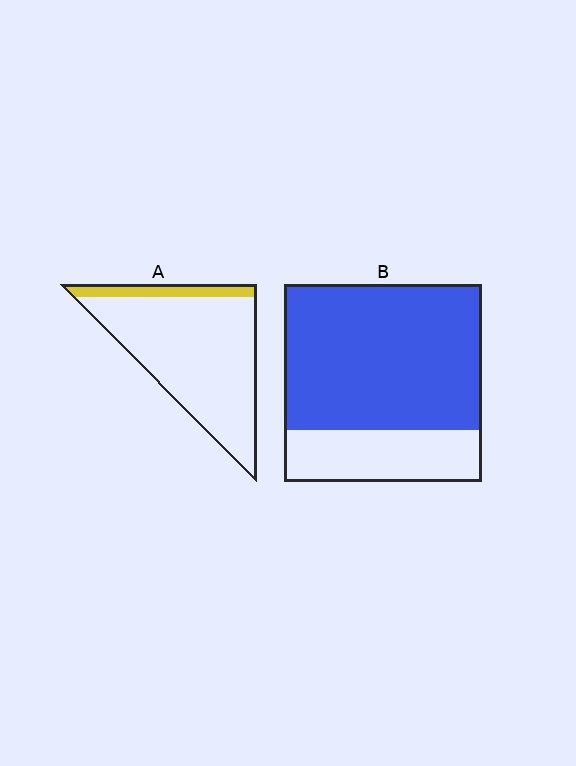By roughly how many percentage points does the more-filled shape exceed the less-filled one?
By roughly 60 percentage points (B over A).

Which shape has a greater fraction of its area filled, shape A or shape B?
Shape B.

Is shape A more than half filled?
No.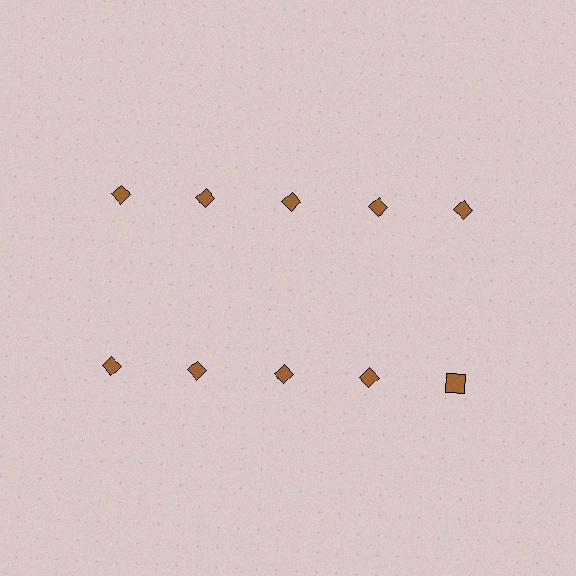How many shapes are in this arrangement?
There are 10 shapes arranged in a grid pattern.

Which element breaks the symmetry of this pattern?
The brown square in the second row, rightmost column breaks the symmetry. All other shapes are brown diamonds.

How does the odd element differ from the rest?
It has a different shape: square instead of diamond.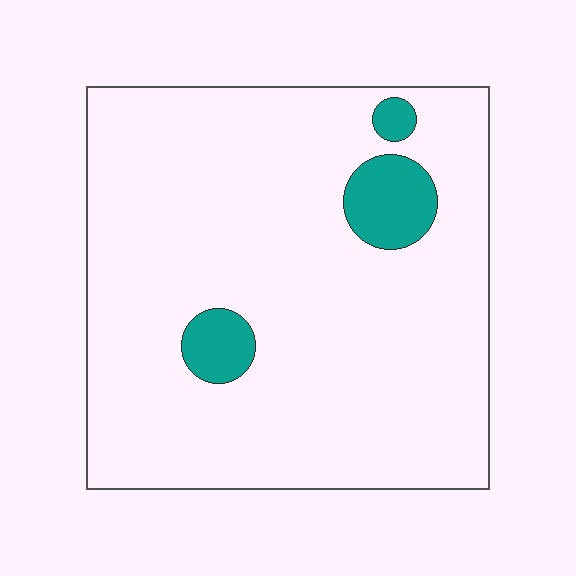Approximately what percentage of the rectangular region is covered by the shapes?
Approximately 10%.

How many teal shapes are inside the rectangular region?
3.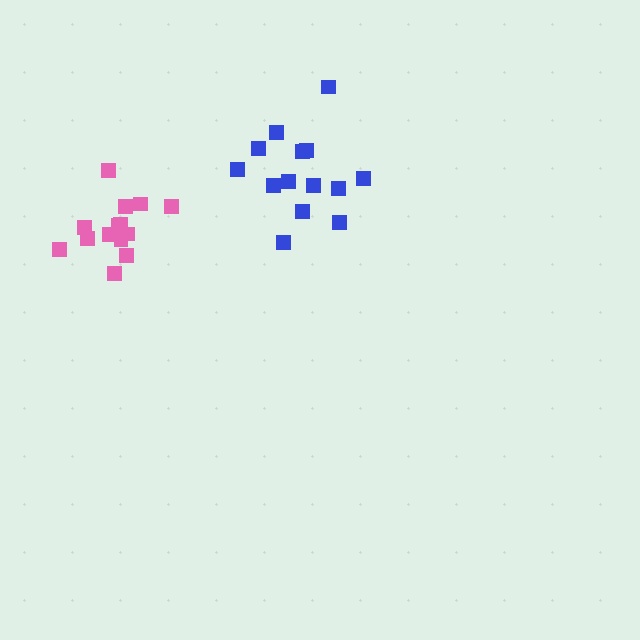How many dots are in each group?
Group 1: 14 dots, Group 2: 14 dots (28 total).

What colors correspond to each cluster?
The clusters are colored: blue, pink.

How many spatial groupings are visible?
There are 2 spatial groupings.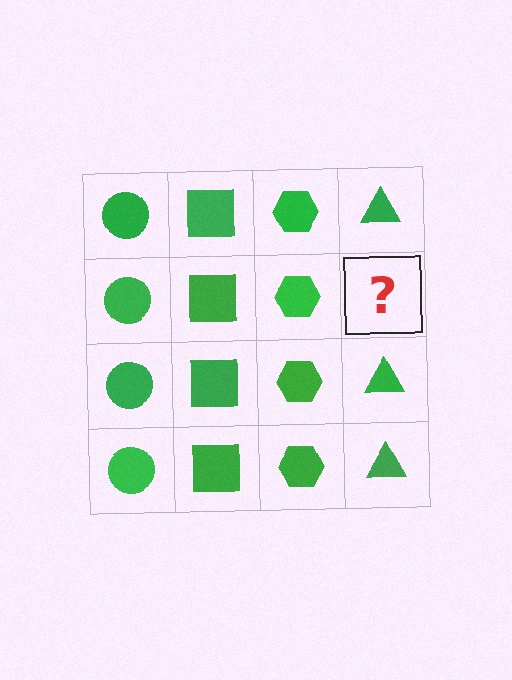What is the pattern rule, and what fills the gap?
The rule is that each column has a consistent shape. The gap should be filled with a green triangle.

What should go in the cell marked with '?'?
The missing cell should contain a green triangle.